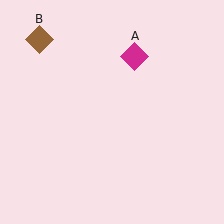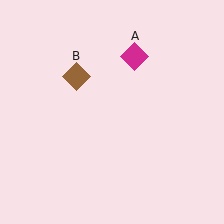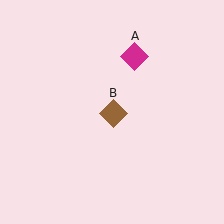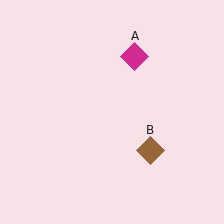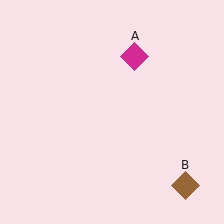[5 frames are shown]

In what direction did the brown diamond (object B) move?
The brown diamond (object B) moved down and to the right.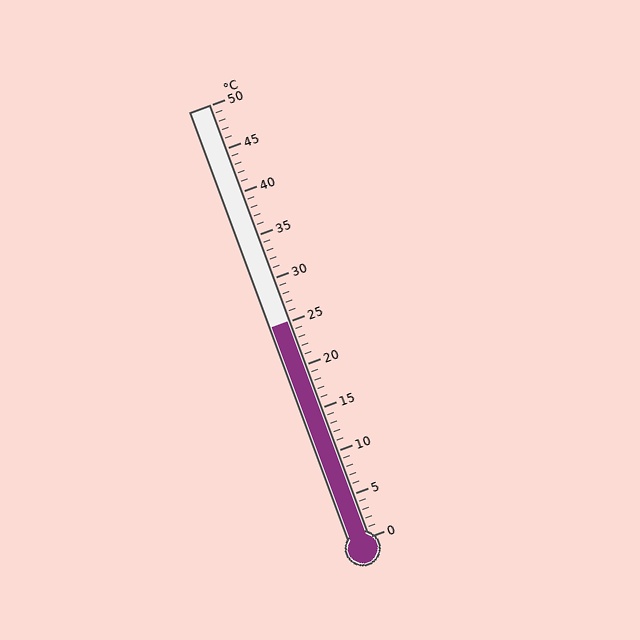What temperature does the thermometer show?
The thermometer shows approximately 25°C.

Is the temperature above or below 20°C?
The temperature is above 20°C.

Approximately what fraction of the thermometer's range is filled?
The thermometer is filled to approximately 50% of its range.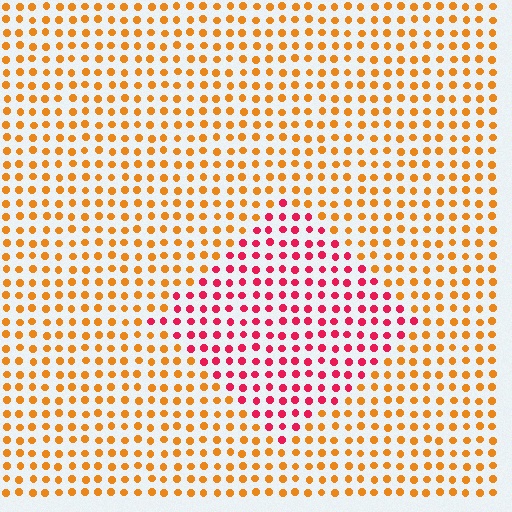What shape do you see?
I see a diamond.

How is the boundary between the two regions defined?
The boundary is defined purely by a slight shift in hue (about 49 degrees). Spacing, size, and orientation are identical on both sides.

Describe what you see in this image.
The image is filled with small orange elements in a uniform arrangement. A diamond-shaped region is visible where the elements are tinted to a slightly different hue, forming a subtle color boundary.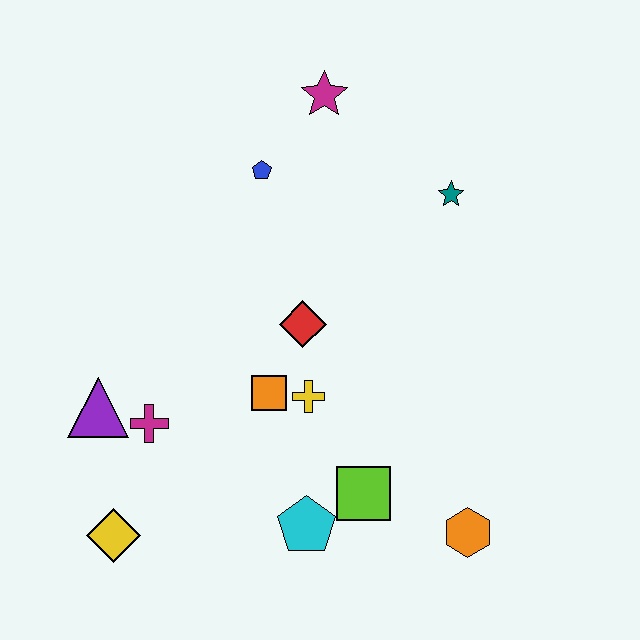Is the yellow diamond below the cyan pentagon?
Yes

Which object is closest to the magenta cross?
The purple triangle is closest to the magenta cross.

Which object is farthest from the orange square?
The magenta star is farthest from the orange square.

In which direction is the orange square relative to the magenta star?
The orange square is below the magenta star.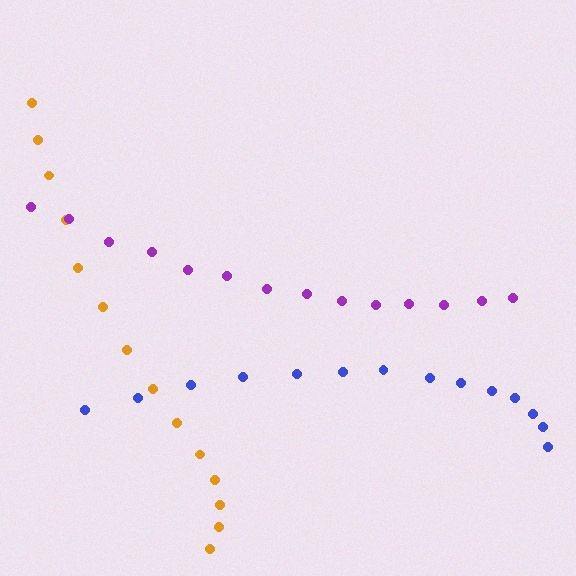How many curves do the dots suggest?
There are 3 distinct paths.